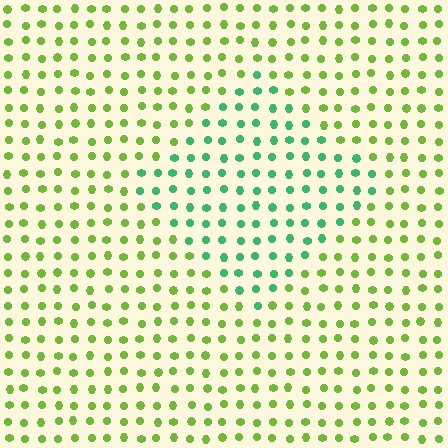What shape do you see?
I see a diamond.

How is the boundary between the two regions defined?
The boundary is defined purely by a slight shift in hue (about 47 degrees). Spacing, size, and orientation are identical on both sides.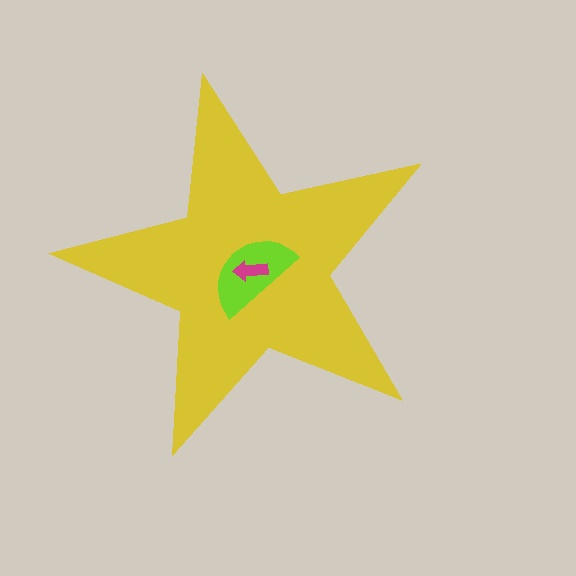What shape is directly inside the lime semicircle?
The magenta arrow.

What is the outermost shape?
The yellow star.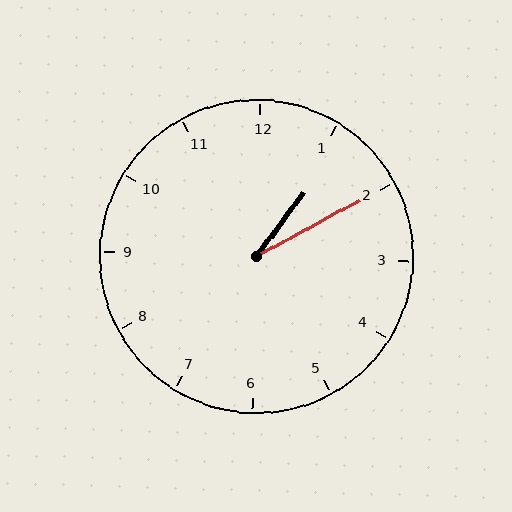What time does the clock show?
1:10.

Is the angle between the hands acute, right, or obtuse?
It is acute.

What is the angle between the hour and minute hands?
Approximately 25 degrees.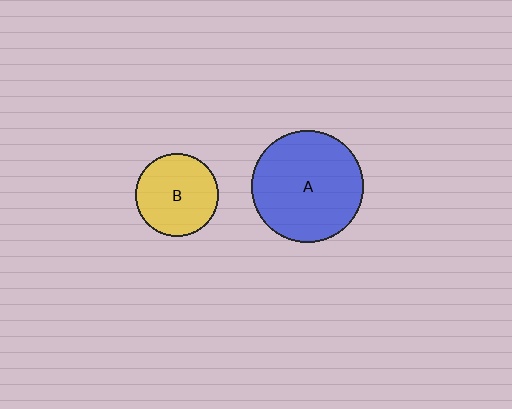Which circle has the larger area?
Circle A (blue).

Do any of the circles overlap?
No, none of the circles overlap.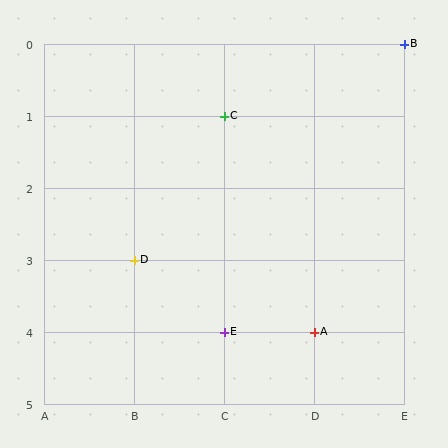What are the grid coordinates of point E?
Point E is at grid coordinates (C, 4).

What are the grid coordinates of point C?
Point C is at grid coordinates (C, 1).